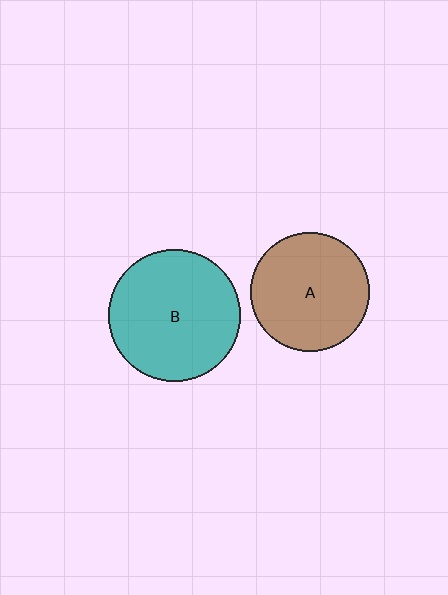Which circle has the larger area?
Circle B (teal).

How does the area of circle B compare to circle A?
Approximately 1.2 times.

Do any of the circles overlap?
No, none of the circles overlap.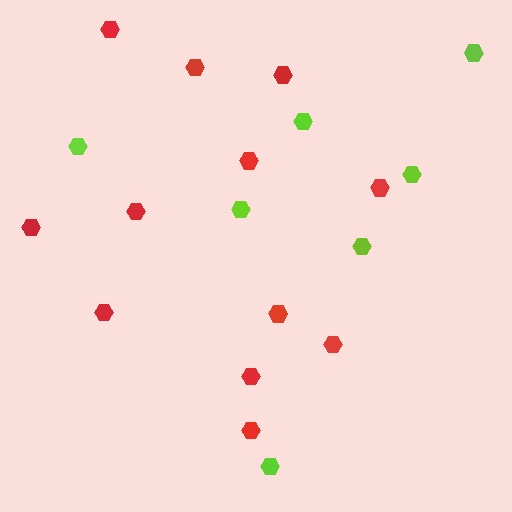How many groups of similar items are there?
There are 2 groups: one group of lime hexagons (7) and one group of red hexagons (12).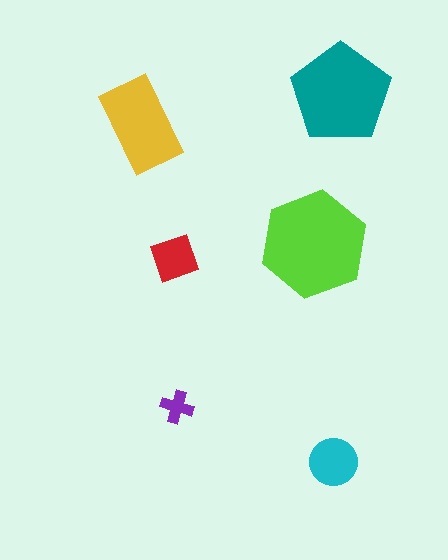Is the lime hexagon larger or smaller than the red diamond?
Larger.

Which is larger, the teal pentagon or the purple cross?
The teal pentagon.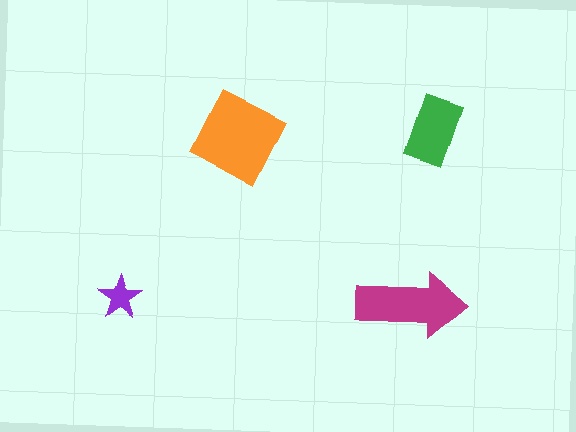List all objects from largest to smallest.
The orange diamond, the magenta arrow, the green rectangle, the purple star.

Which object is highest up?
The green rectangle is topmost.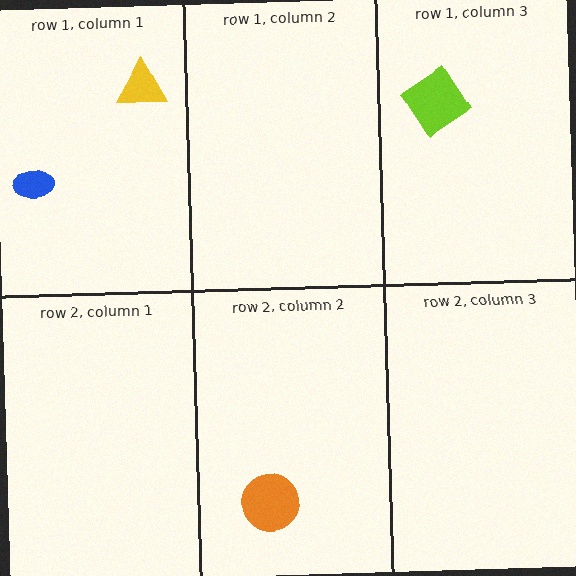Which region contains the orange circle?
The row 2, column 2 region.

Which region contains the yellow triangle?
The row 1, column 1 region.